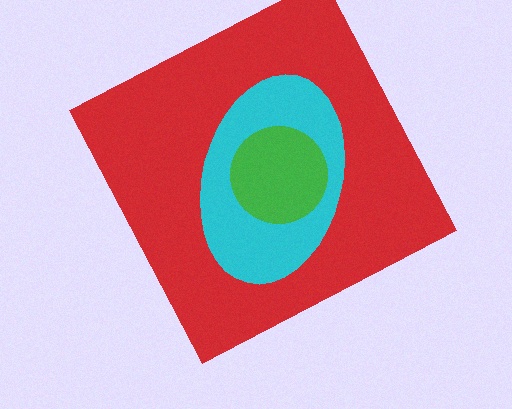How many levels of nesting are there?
3.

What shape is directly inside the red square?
The cyan ellipse.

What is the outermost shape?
The red square.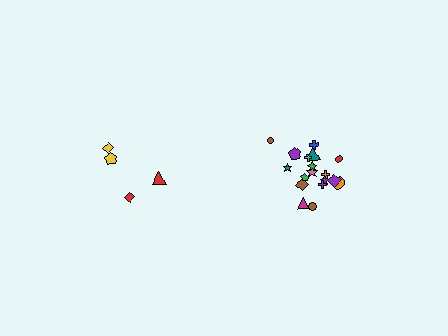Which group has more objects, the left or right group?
The right group.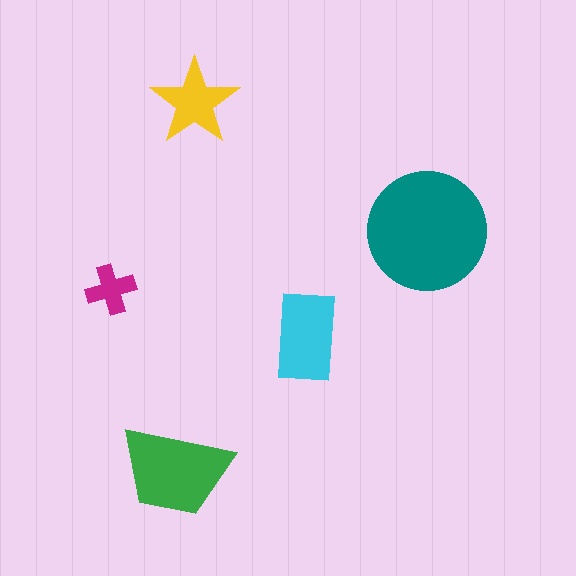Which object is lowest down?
The green trapezoid is bottommost.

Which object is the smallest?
The magenta cross.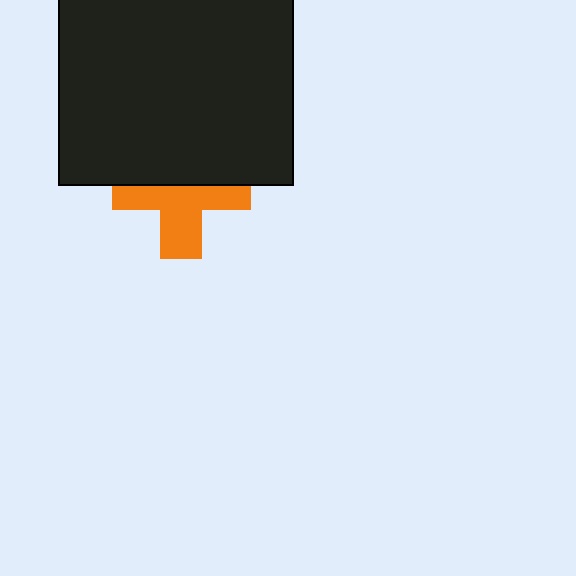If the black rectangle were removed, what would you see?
You would see the complete orange cross.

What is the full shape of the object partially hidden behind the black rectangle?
The partially hidden object is an orange cross.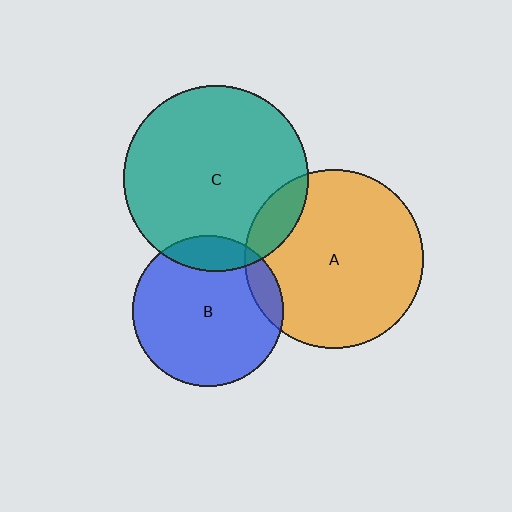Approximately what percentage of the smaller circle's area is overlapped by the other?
Approximately 10%.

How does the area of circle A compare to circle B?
Approximately 1.4 times.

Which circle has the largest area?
Circle C (teal).